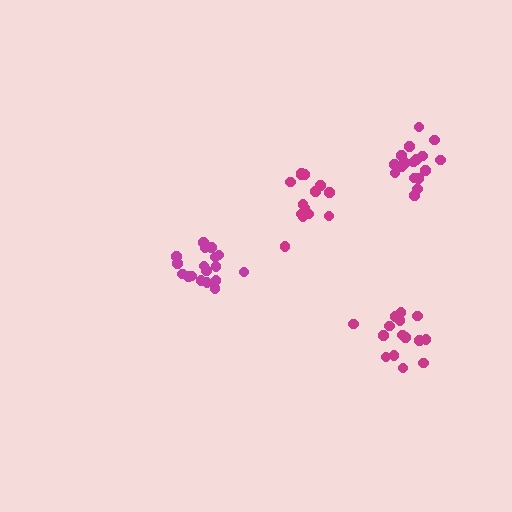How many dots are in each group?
Group 1: 18 dots, Group 2: 18 dots, Group 3: 15 dots, Group 4: 14 dots (65 total).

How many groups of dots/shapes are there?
There are 4 groups.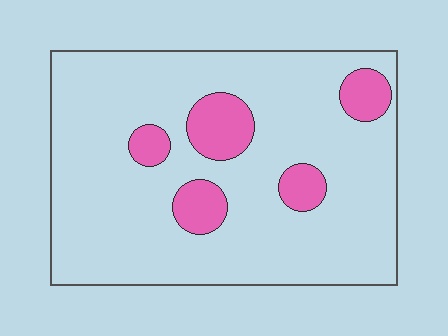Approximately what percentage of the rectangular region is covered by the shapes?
Approximately 15%.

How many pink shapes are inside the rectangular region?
5.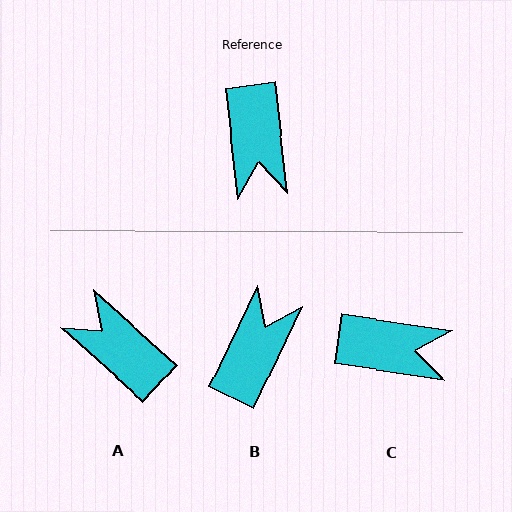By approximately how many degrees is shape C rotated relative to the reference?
Approximately 75 degrees counter-clockwise.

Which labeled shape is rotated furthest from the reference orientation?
B, about 148 degrees away.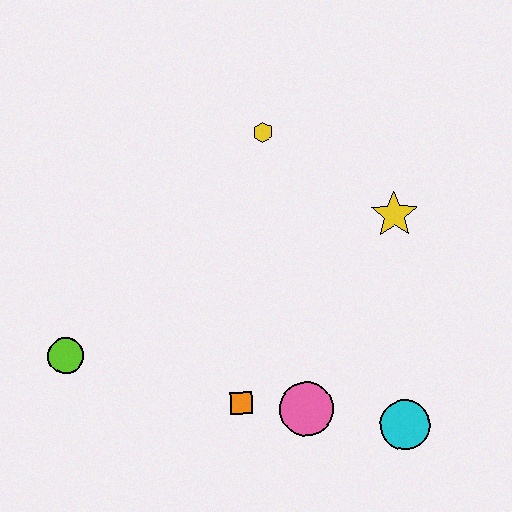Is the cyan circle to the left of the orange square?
No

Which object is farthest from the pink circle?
The yellow hexagon is farthest from the pink circle.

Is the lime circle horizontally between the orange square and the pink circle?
No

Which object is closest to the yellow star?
The yellow hexagon is closest to the yellow star.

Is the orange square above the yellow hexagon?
No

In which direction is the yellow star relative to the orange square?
The yellow star is above the orange square.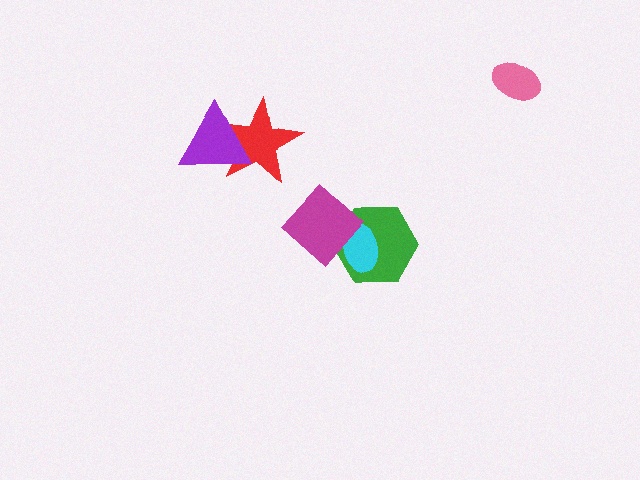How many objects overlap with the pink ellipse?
0 objects overlap with the pink ellipse.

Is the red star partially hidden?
Yes, it is partially covered by another shape.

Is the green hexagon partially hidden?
Yes, it is partially covered by another shape.